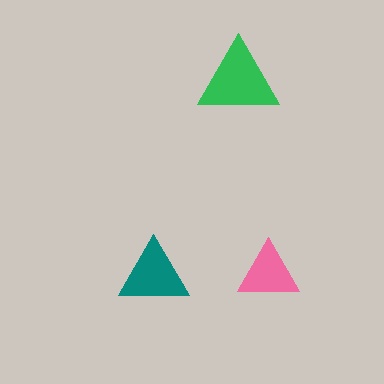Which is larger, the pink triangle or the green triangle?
The green one.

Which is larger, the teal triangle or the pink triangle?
The teal one.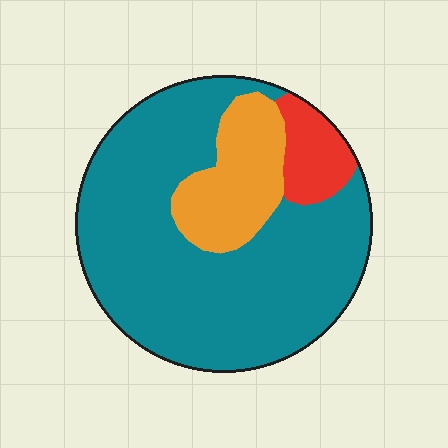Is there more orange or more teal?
Teal.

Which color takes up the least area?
Red, at roughly 10%.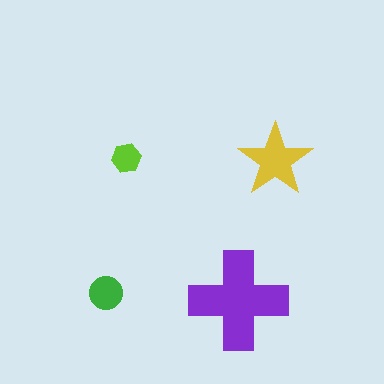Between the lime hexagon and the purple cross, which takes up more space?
The purple cross.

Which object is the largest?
The purple cross.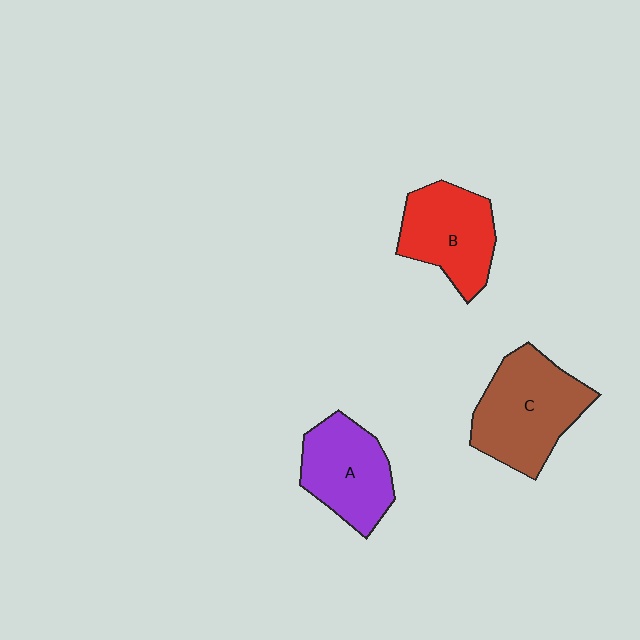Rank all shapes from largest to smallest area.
From largest to smallest: C (brown), B (red), A (purple).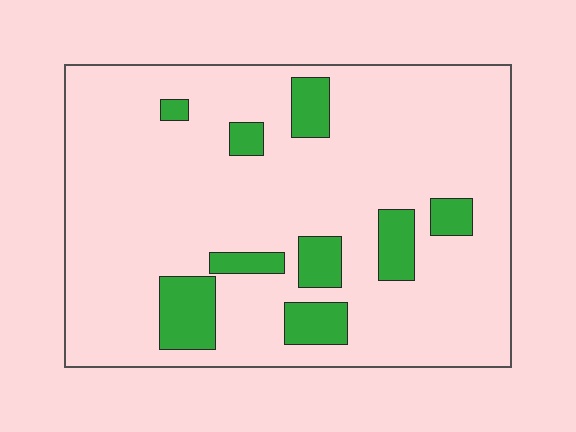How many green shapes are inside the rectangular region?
9.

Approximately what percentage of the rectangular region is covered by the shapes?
Approximately 15%.